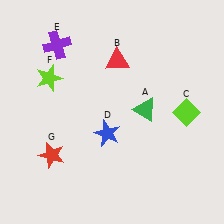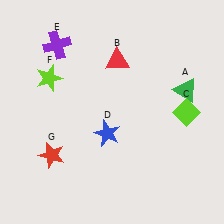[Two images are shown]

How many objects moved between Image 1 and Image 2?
1 object moved between the two images.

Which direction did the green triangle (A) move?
The green triangle (A) moved right.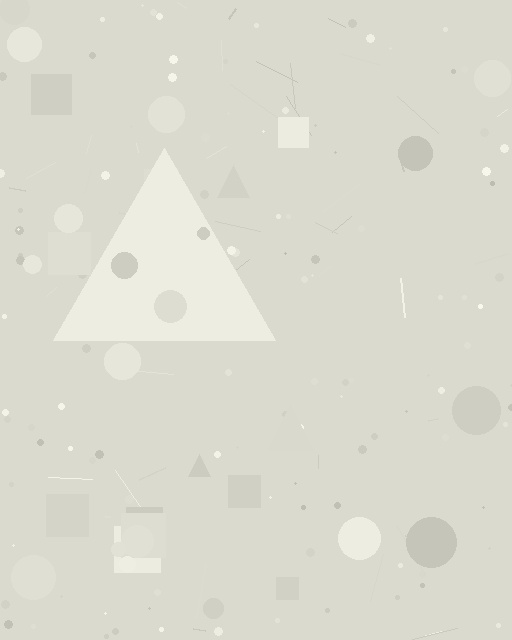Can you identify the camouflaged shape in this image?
The camouflaged shape is a triangle.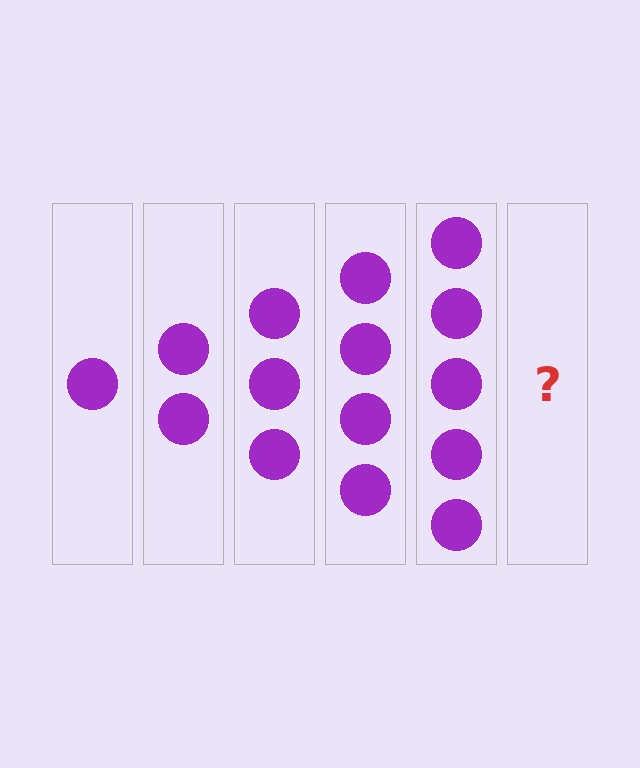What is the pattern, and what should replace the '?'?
The pattern is that each step adds one more circle. The '?' should be 6 circles.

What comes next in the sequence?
The next element should be 6 circles.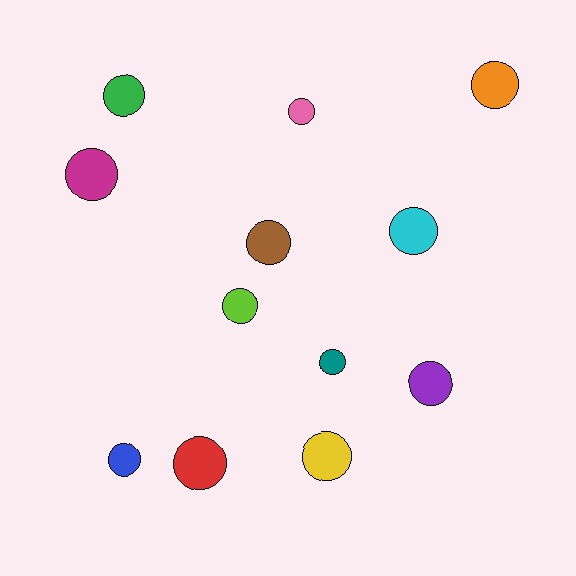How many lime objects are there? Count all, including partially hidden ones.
There is 1 lime object.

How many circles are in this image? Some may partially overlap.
There are 12 circles.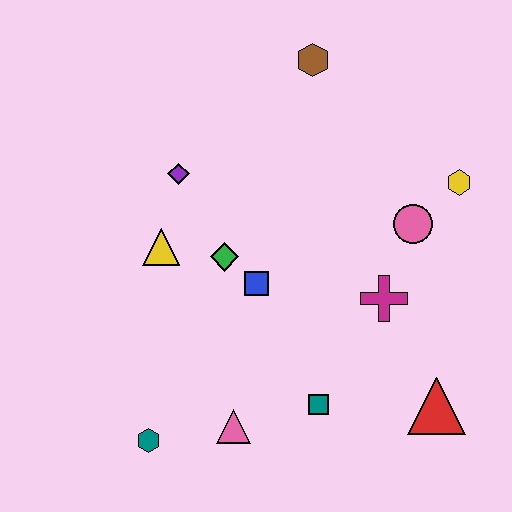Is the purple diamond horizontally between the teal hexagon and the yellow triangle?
No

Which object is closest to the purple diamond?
The yellow triangle is closest to the purple diamond.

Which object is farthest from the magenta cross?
The teal hexagon is farthest from the magenta cross.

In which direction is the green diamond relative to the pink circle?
The green diamond is to the left of the pink circle.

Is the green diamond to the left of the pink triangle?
Yes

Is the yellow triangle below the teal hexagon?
No